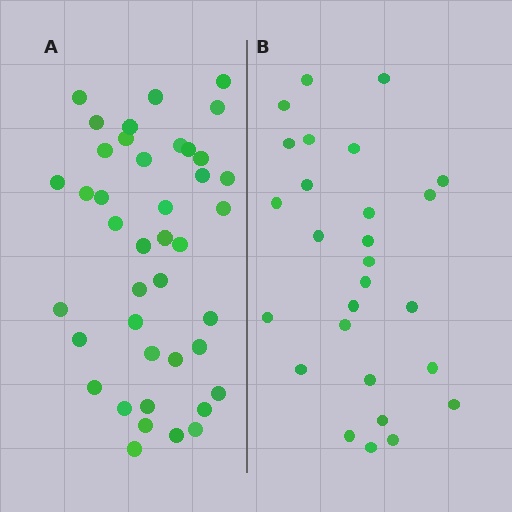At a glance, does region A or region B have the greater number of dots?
Region A (the left region) has more dots.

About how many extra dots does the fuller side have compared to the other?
Region A has approximately 15 more dots than region B.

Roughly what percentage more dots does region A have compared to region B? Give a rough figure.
About 50% more.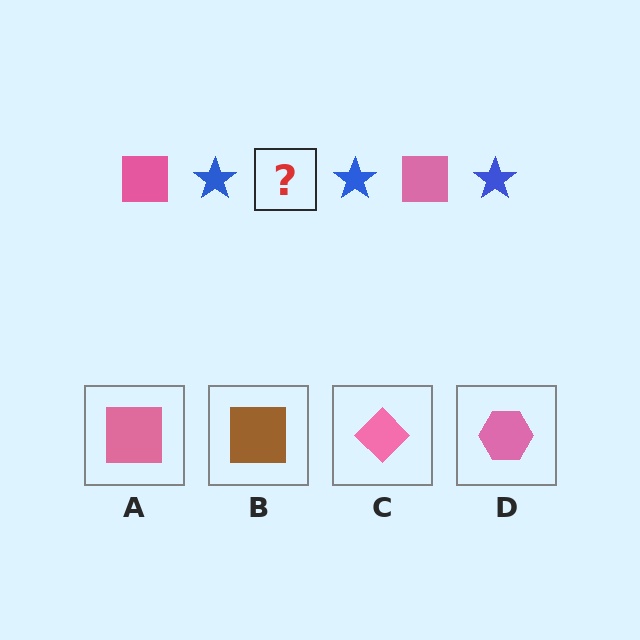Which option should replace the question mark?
Option A.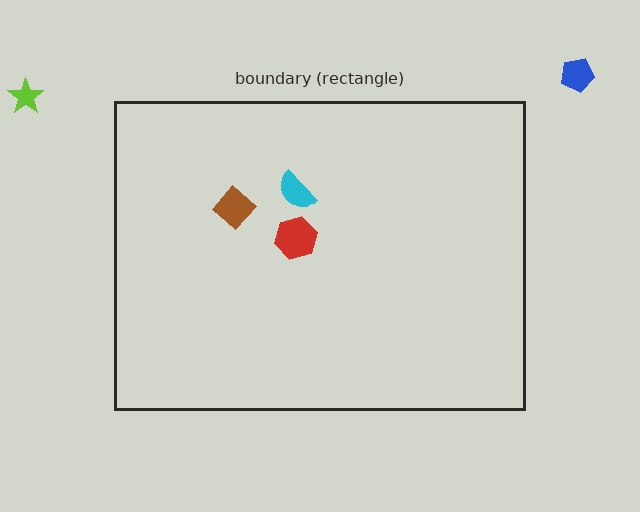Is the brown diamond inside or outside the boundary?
Inside.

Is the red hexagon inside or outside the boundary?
Inside.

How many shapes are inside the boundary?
3 inside, 2 outside.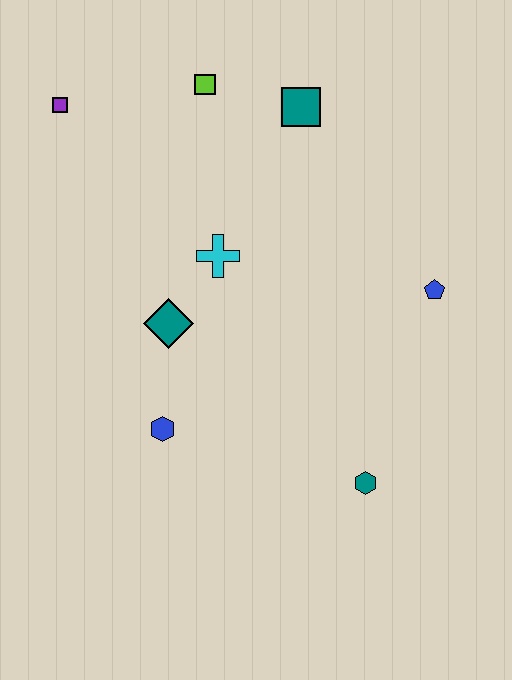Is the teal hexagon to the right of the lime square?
Yes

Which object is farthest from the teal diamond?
The blue pentagon is farthest from the teal diamond.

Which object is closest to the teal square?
The lime square is closest to the teal square.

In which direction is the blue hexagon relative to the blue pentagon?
The blue hexagon is to the left of the blue pentagon.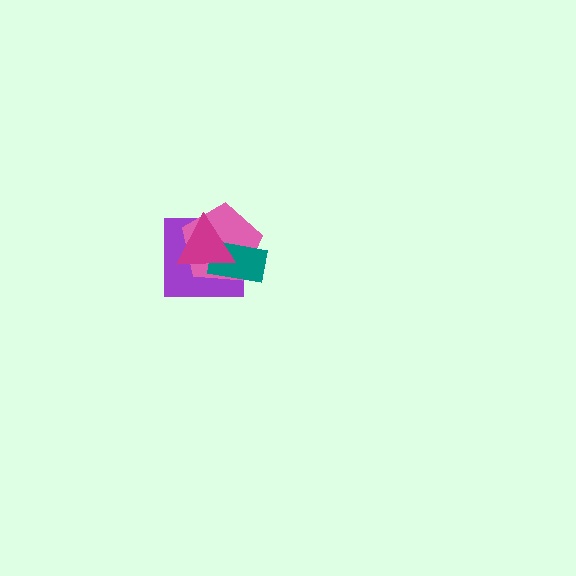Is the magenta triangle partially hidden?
No, no other shape covers it.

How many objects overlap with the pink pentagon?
3 objects overlap with the pink pentagon.